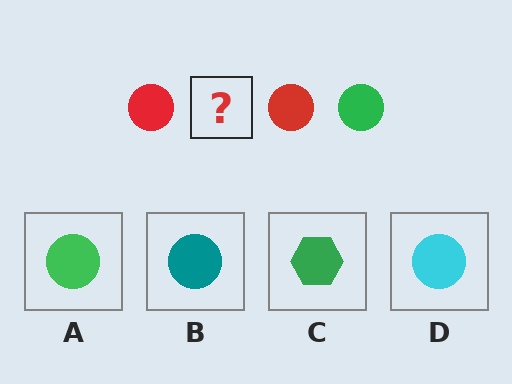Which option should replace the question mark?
Option A.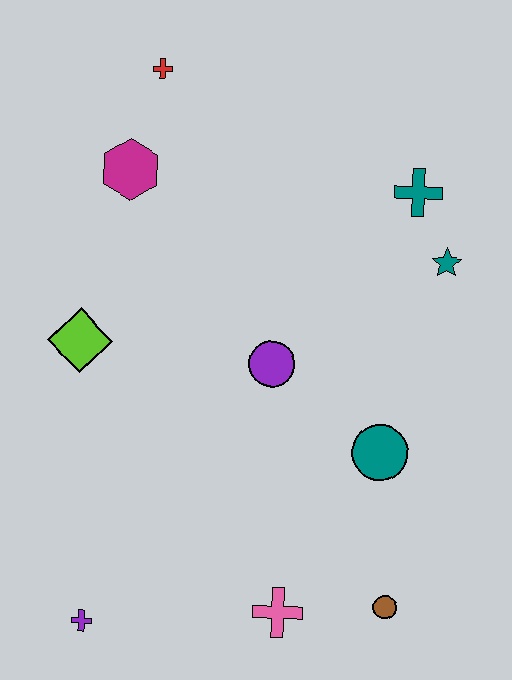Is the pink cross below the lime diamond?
Yes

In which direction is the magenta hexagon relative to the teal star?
The magenta hexagon is to the left of the teal star.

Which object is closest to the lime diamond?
The magenta hexagon is closest to the lime diamond.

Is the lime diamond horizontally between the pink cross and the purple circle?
No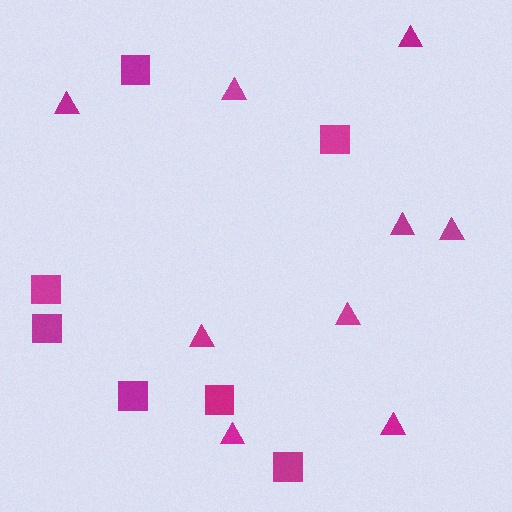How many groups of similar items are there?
There are 2 groups: one group of squares (7) and one group of triangles (9).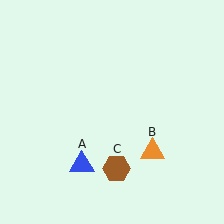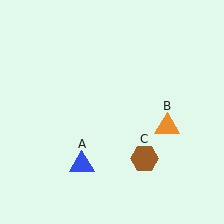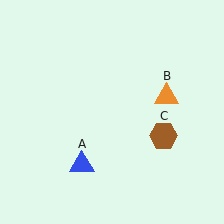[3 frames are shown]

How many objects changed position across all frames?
2 objects changed position: orange triangle (object B), brown hexagon (object C).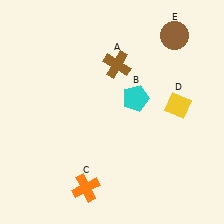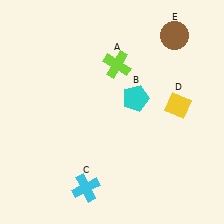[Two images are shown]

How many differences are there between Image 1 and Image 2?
There are 2 differences between the two images.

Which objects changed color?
A changed from brown to lime. C changed from orange to cyan.